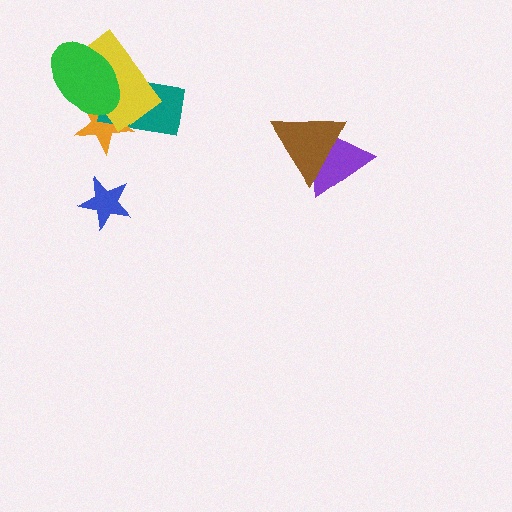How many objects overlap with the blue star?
0 objects overlap with the blue star.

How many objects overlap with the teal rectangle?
3 objects overlap with the teal rectangle.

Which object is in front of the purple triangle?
The brown triangle is in front of the purple triangle.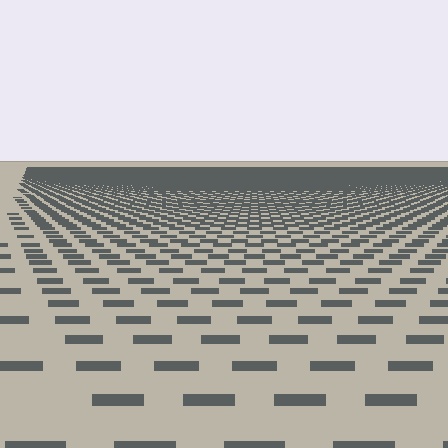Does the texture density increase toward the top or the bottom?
Density increases toward the top.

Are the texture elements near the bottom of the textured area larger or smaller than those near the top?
Larger. Near the bottom, elements are closer to the viewer and appear at a bigger on-screen size.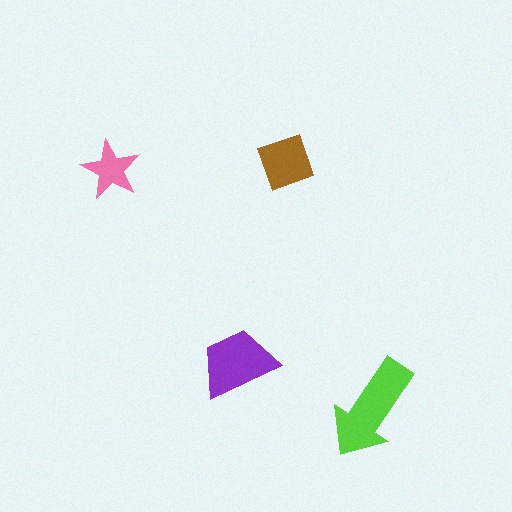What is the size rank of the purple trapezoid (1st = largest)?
2nd.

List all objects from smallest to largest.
The pink star, the brown diamond, the purple trapezoid, the lime arrow.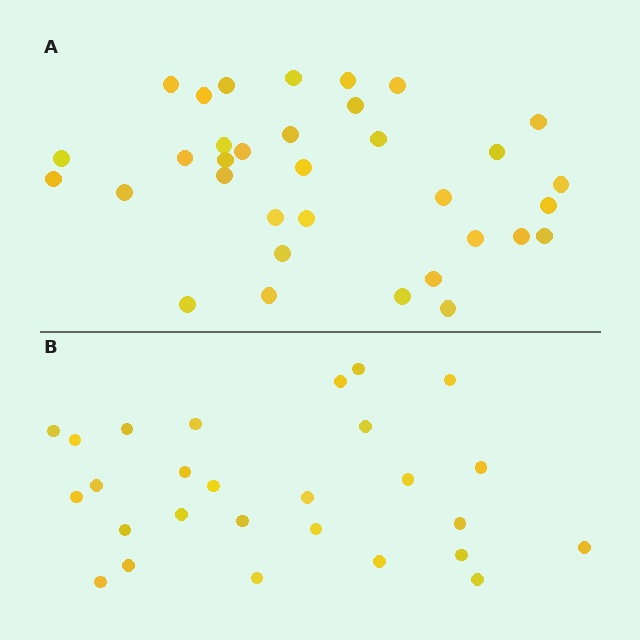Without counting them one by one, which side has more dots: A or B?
Region A (the top region) has more dots.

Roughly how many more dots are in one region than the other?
Region A has roughly 8 or so more dots than region B.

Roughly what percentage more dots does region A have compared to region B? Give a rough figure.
About 25% more.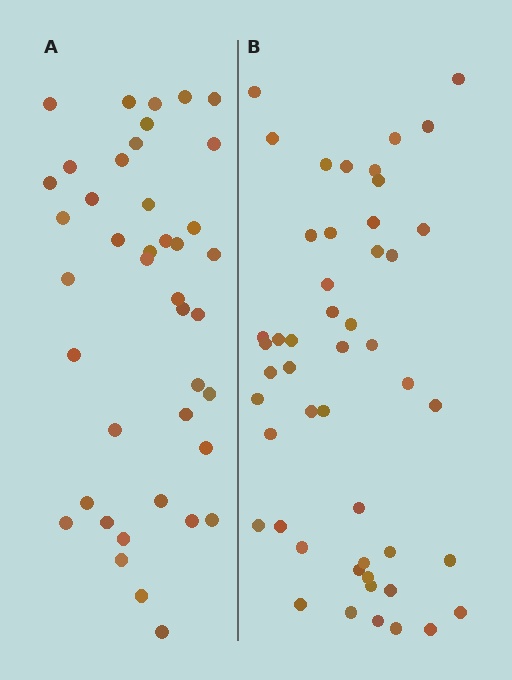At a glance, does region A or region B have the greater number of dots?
Region B (the right region) has more dots.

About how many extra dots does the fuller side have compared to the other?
Region B has roughly 8 or so more dots than region A.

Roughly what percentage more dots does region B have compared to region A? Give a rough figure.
About 20% more.